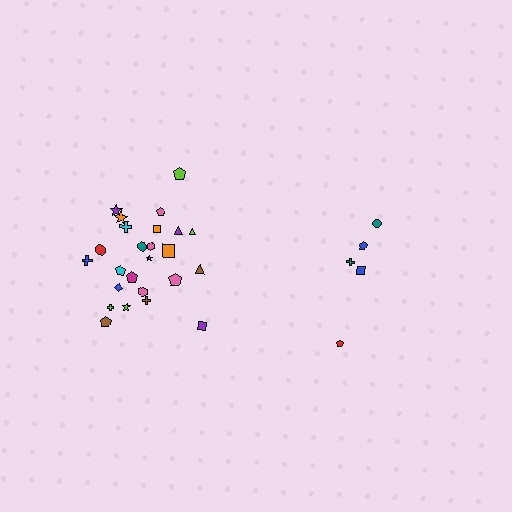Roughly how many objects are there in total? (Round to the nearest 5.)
Roughly 30 objects in total.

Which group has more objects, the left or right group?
The left group.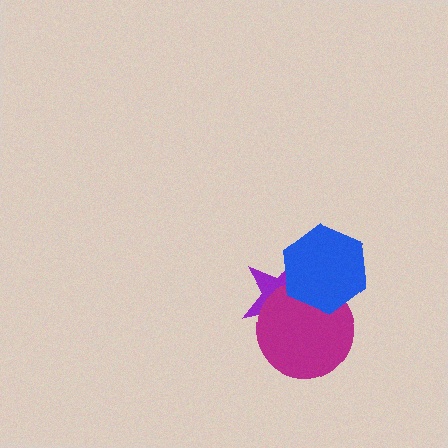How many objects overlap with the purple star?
2 objects overlap with the purple star.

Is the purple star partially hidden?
Yes, it is partially covered by another shape.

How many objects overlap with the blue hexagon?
2 objects overlap with the blue hexagon.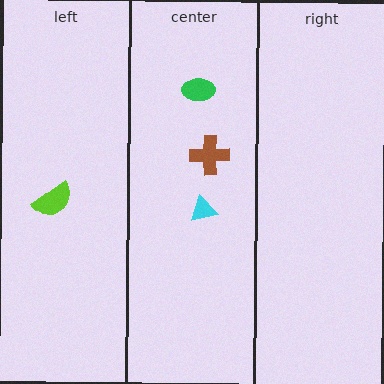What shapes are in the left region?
The lime semicircle.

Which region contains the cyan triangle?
The center region.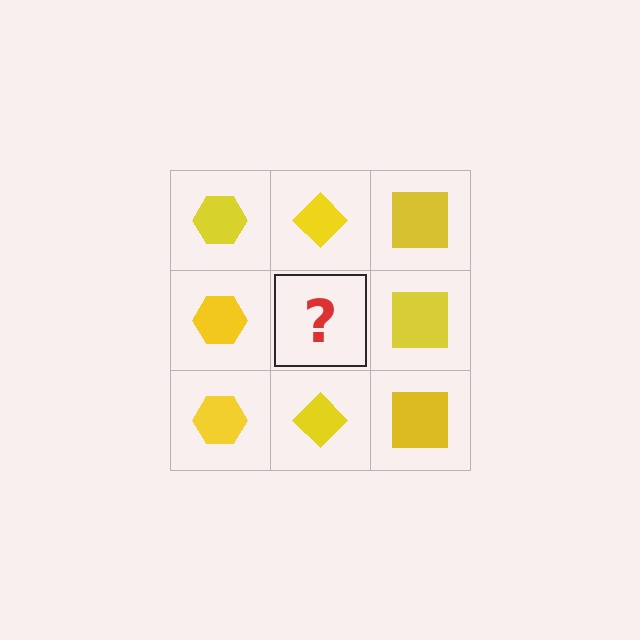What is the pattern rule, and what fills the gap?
The rule is that each column has a consistent shape. The gap should be filled with a yellow diamond.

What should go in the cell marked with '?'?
The missing cell should contain a yellow diamond.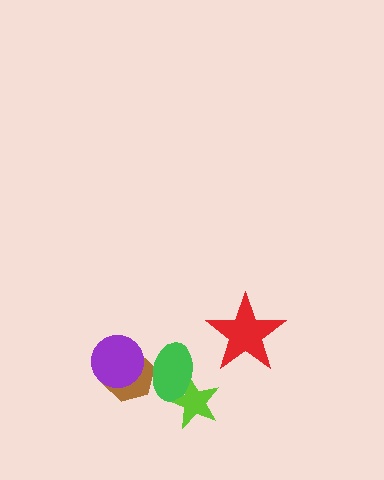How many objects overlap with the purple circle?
1 object overlaps with the purple circle.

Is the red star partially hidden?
No, no other shape covers it.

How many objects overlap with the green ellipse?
2 objects overlap with the green ellipse.